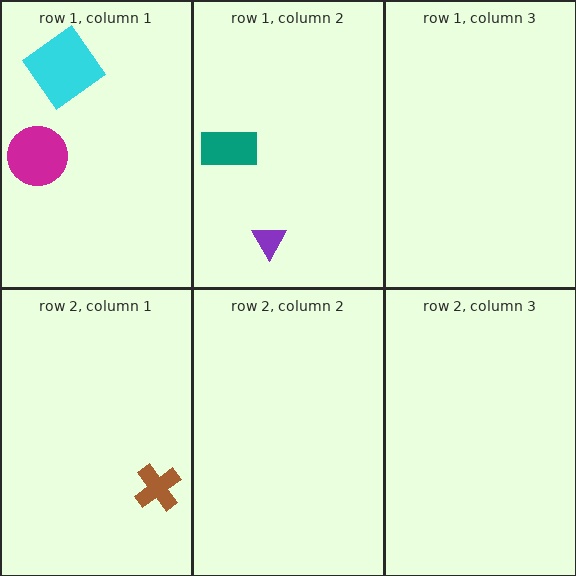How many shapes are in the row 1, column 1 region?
2.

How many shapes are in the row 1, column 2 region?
2.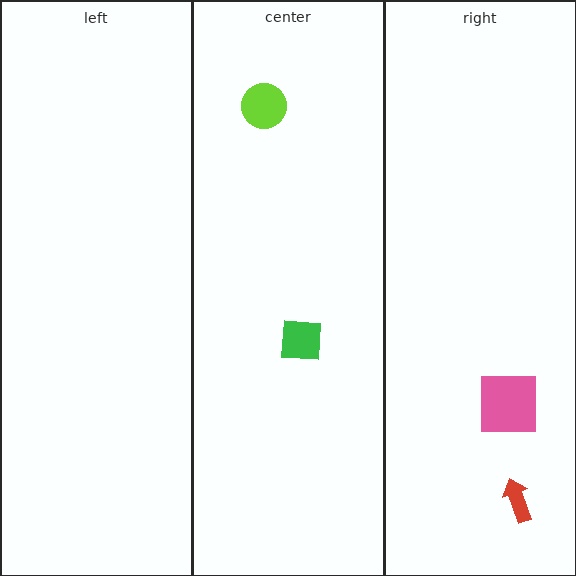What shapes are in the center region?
The lime circle, the green square.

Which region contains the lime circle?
The center region.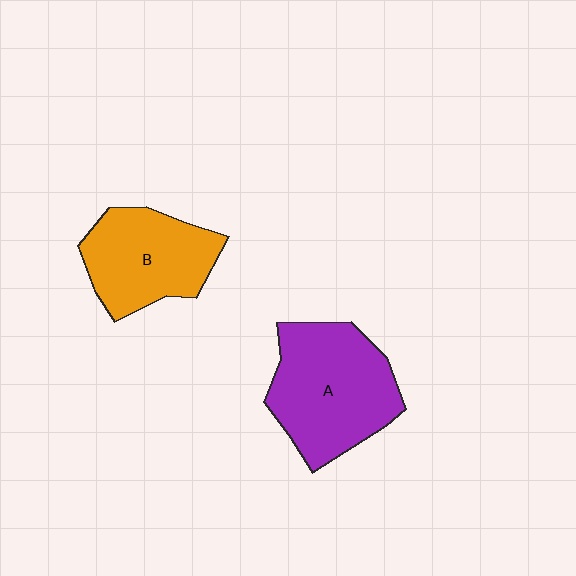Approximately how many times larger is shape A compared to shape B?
Approximately 1.3 times.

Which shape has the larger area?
Shape A (purple).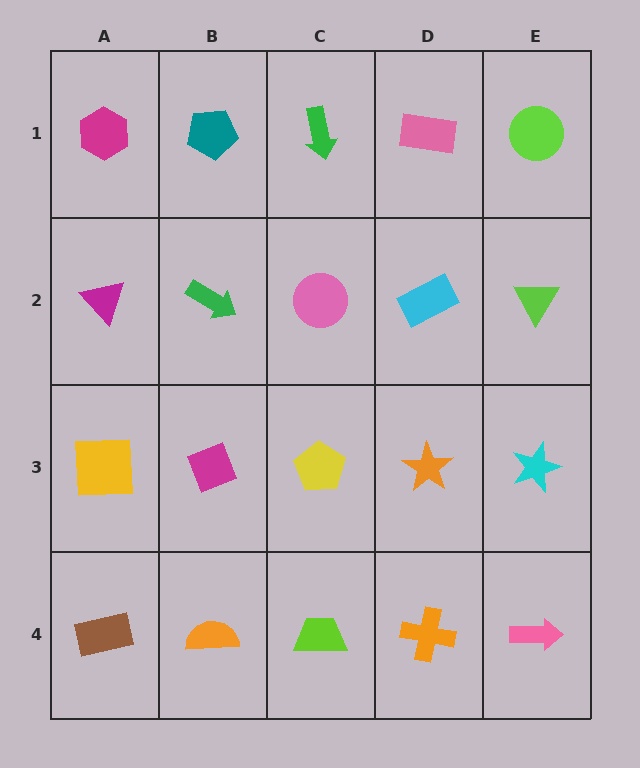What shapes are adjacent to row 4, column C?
A yellow pentagon (row 3, column C), an orange semicircle (row 4, column B), an orange cross (row 4, column D).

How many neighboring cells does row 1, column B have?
3.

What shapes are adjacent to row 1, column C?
A pink circle (row 2, column C), a teal pentagon (row 1, column B), a pink rectangle (row 1, column D).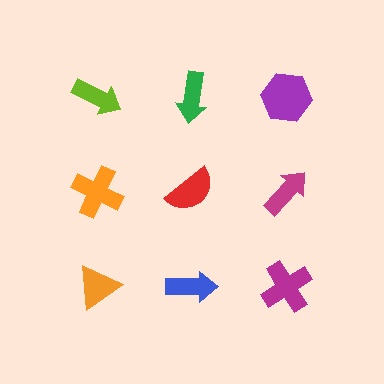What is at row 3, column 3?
A magenta cross.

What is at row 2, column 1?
An orange cross.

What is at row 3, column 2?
A blue arrow.